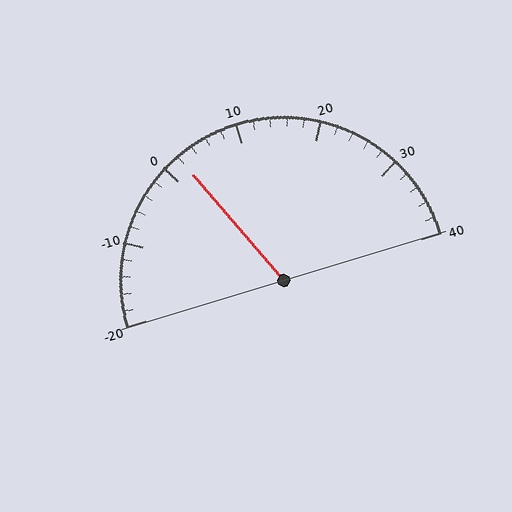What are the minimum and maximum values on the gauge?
The gauge ranges from -20 to 40.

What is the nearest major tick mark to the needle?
The nearest major tick mark is 0.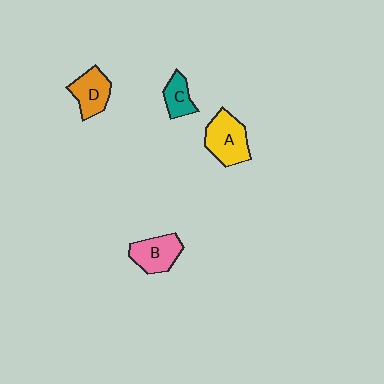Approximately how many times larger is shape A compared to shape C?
Approximately 1.9 times.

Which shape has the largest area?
Shape A (yellow).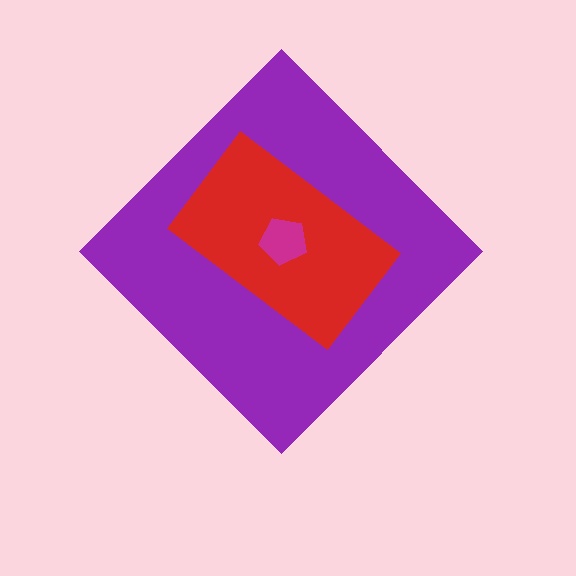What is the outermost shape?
The purple diamond.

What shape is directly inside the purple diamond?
The red rectangle.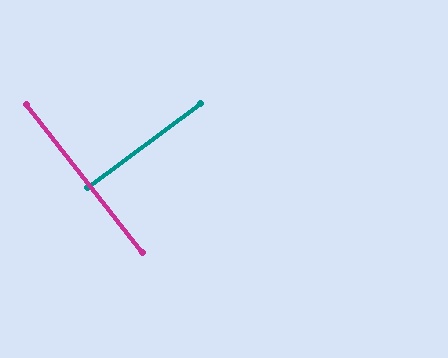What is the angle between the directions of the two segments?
Approximately 88 degrees.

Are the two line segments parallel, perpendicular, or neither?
Perpendicular — they meet at approximately 88°.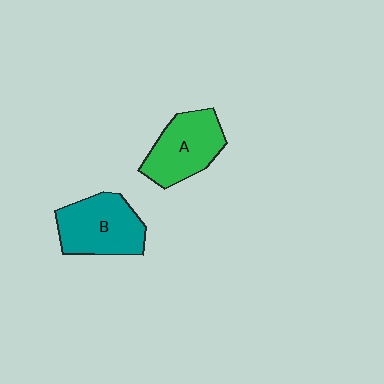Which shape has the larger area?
Shape B (teal).